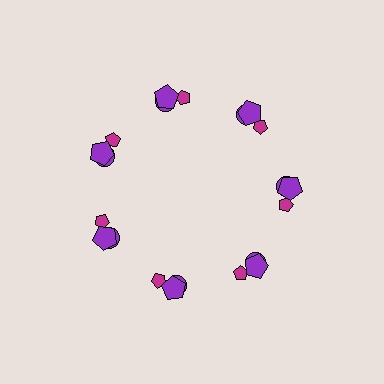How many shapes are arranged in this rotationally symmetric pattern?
There are 21 shapes, arranged in 7 groups of 3.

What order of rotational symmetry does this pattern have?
This pattern has 7-fold rotational symmetry.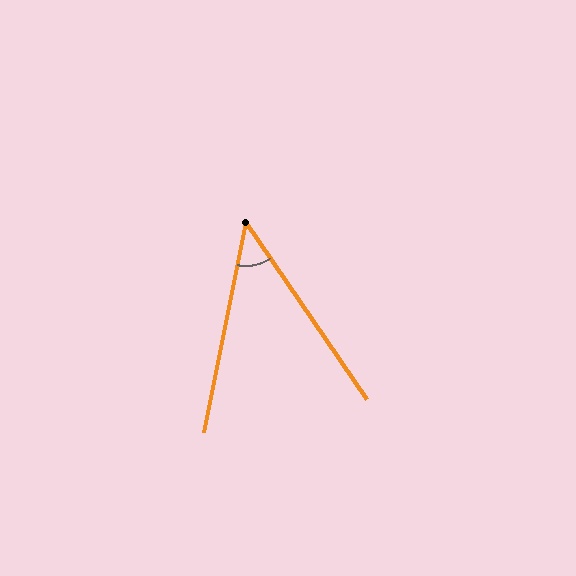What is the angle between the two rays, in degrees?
Approximately 46 degrees.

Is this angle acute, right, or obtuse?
It is acute.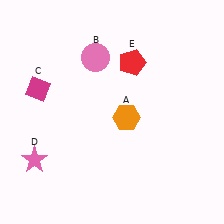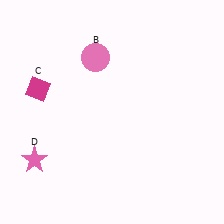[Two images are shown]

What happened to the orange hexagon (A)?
The orange hexagon (A) was removed in Image 2. It was in the bottom-right area of Image 1.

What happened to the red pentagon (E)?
The red pentagon (E) was removed in Image 2. It was in the top-right area of Image 1.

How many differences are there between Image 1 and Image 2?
There are 2 differences between the two images.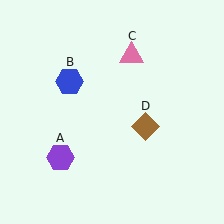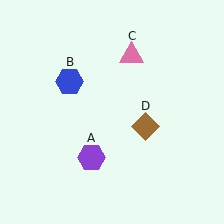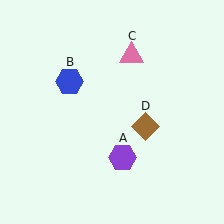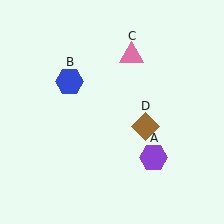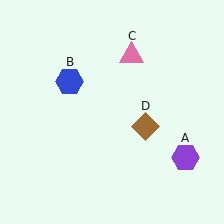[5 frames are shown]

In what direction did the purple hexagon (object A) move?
The purple hexagon (object A) moved right.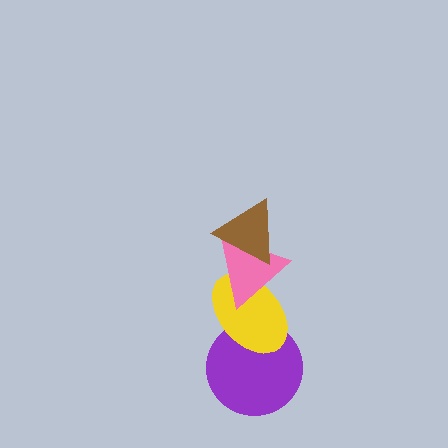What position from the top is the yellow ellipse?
The yellow ellipse is 3rd from the top.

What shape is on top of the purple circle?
The yellow ellipse is on top of the purple circle.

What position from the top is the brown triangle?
The brown triangle is 1st from the top.